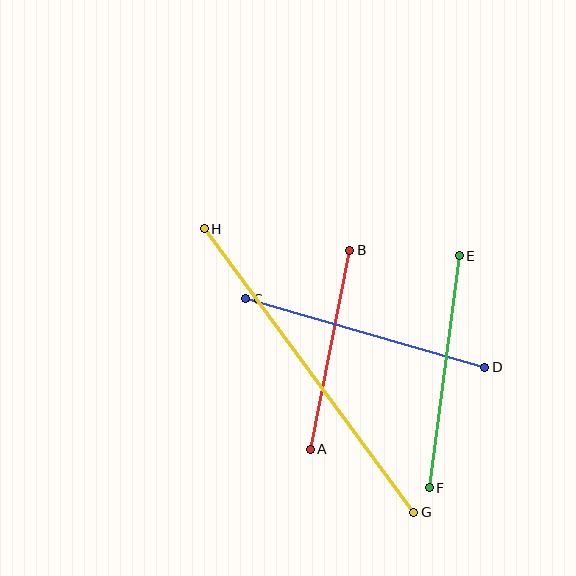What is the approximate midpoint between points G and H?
The midpoint is at approximately (309, 370) pixels.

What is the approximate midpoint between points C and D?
The midpoint is at approximately (365, 333) pixels.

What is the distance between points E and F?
The distance is approximately 234 pixels.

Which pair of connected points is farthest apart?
Points G and H are farthest apart.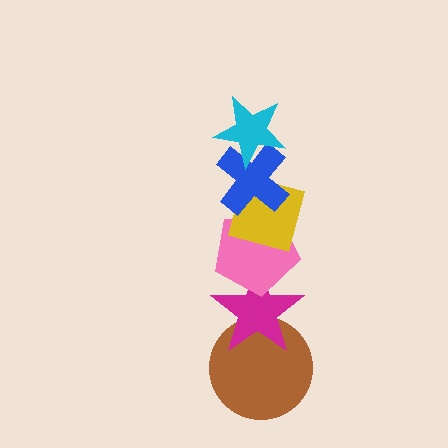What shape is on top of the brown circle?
The magenta star is on top of the brown circle.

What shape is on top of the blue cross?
The cyan star is on top of the blue cross.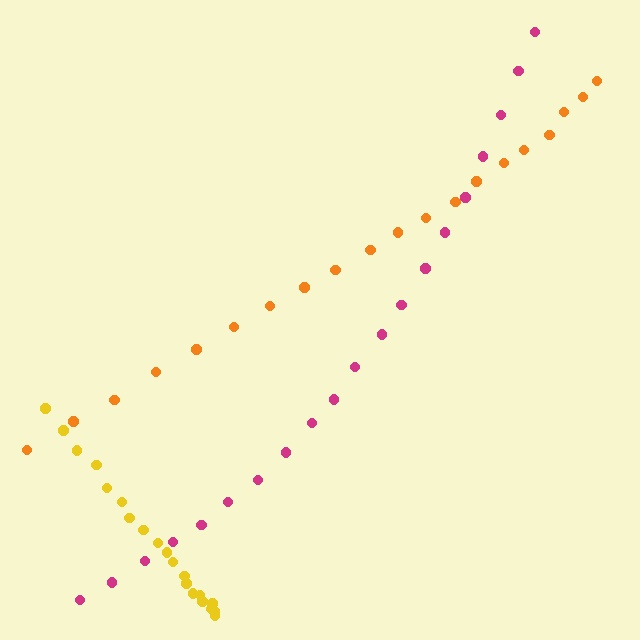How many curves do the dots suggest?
There are 3 distinct paths.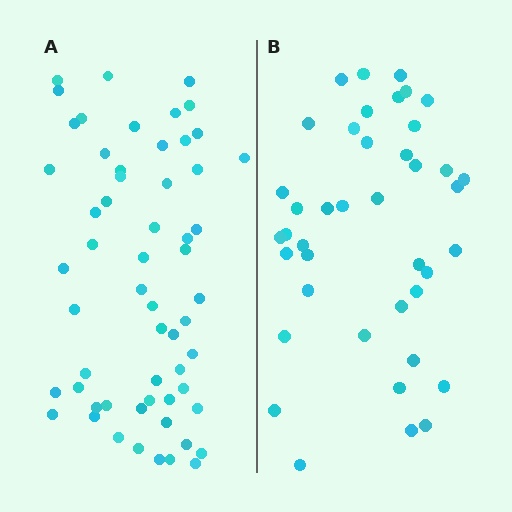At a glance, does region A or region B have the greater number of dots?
Region A (the left region) has more dots.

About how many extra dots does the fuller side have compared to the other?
Region A has approximately 15 more dots than region B.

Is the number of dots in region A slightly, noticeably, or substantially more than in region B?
Region A has noticeably more, but not dramatically so. The ratio is roughly 1.4 to 1.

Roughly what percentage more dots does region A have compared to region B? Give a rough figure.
About 40% more.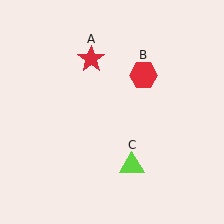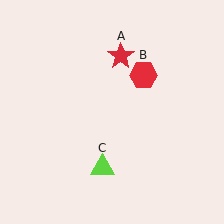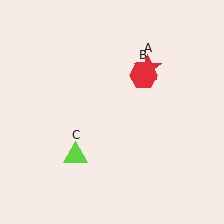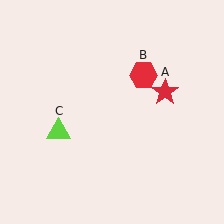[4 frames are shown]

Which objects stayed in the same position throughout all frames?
Red hexagon (object B) remained stationary.